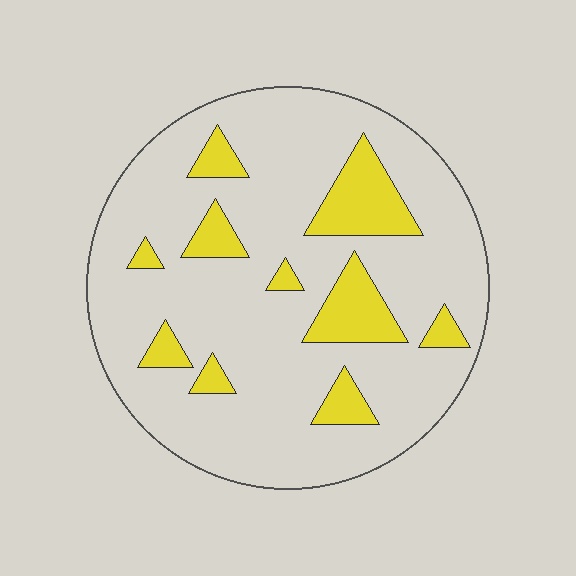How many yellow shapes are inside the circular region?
10.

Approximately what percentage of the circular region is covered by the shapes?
Approximately 20%.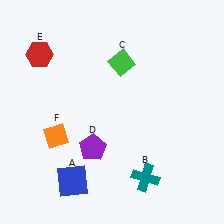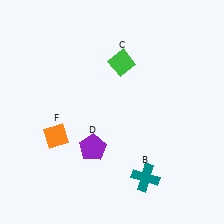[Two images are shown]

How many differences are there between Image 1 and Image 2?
There are 2 differences between the two images.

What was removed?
The red hexagon (E), the blue square (A) were removed in Image 2.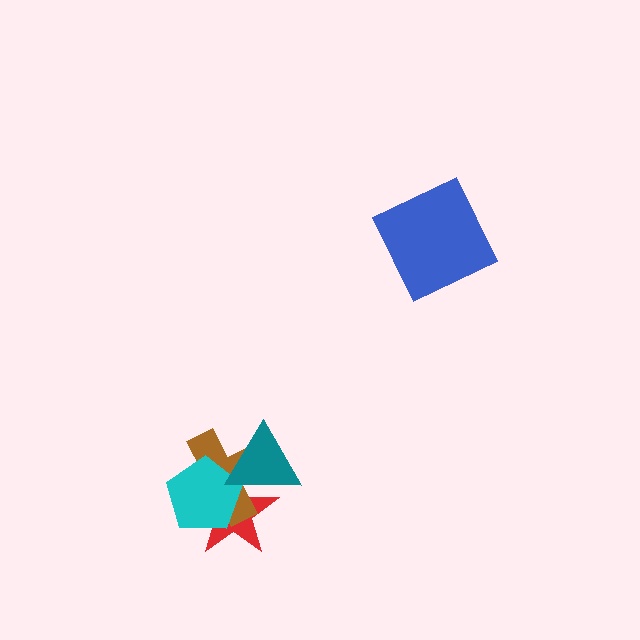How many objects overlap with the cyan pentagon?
3 objects overlap with the cyan pentagon.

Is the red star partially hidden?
Yes, it is partially covered by another shape.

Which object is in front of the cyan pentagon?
The teal triangle is in front of the cyan pentagon.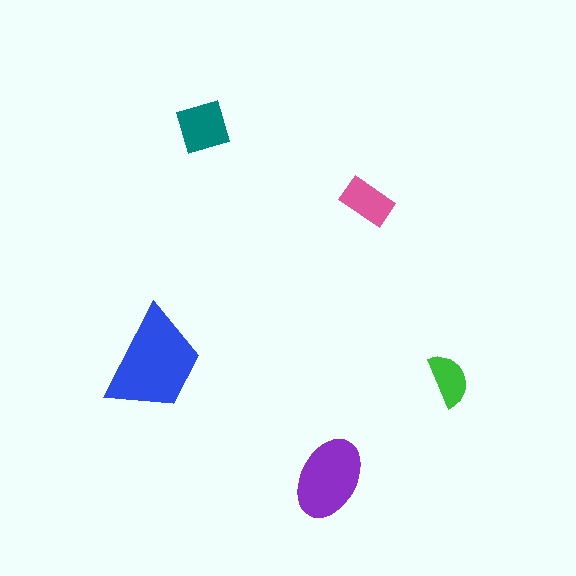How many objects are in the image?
There are 5 objects in the image.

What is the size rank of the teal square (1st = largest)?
3rd.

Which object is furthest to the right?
The green semicircle is rightmost.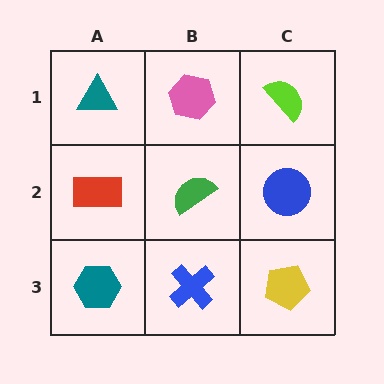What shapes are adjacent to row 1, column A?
A red rectangle (row 2, column A), a pink hexagon (row 1, column B).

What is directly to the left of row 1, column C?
A pink hexagon.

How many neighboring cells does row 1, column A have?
2.